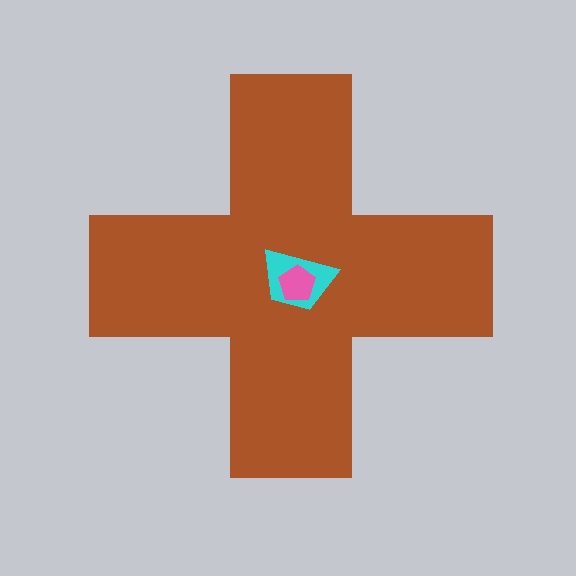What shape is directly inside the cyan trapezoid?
The pink pentagon.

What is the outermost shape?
The brown cross.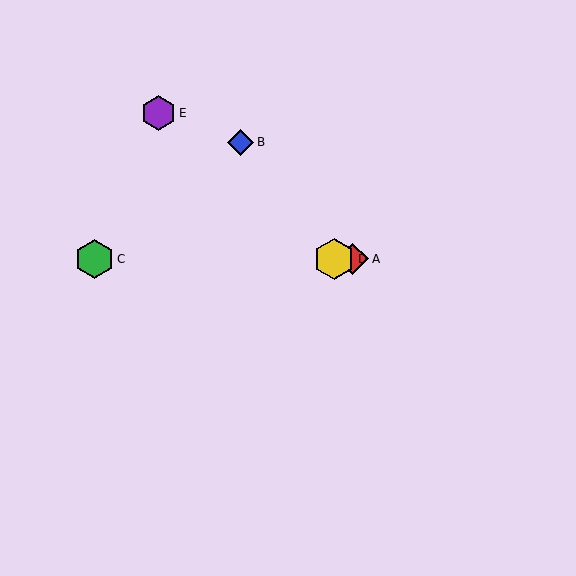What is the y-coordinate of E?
Object E is at y≈113.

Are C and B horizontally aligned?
No, C is at y≈259 and B is at y≈142.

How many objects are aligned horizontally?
3 objects (A, C, D) are aligned horizontally.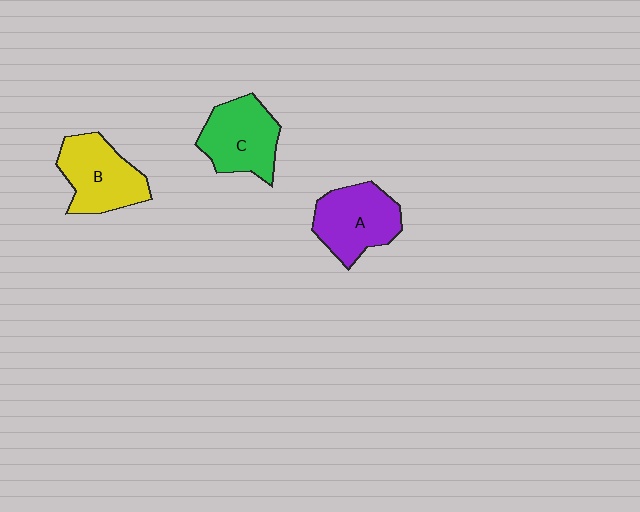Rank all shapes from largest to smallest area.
From largest to smallest: A (purple), B (yellow), C (green).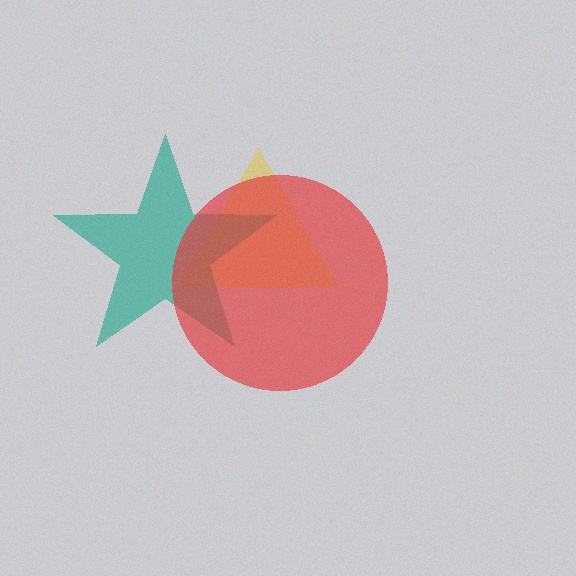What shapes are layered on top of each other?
The layered shapes are: a yellow triangle, a teal star, a red circle.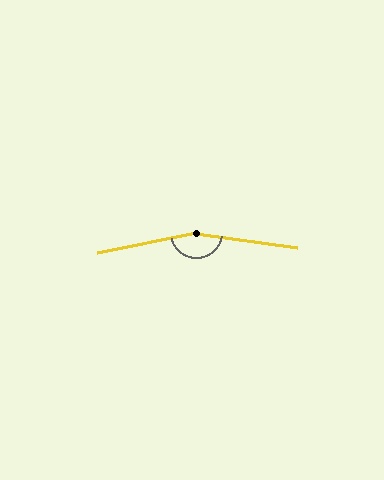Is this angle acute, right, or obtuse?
It is obtuse.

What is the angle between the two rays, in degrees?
Approximately 161 degrees.